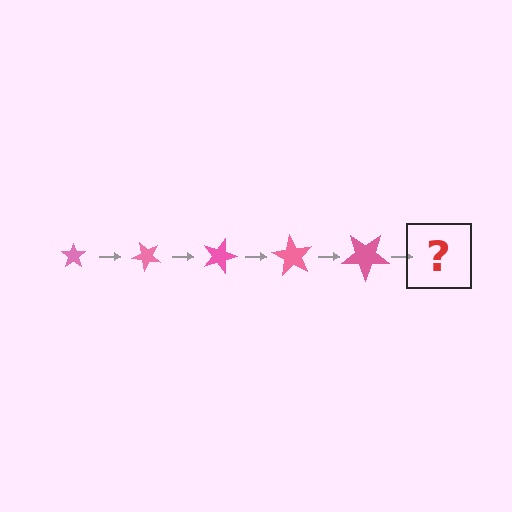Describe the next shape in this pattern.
It should be a star, larger than the previous one and rotated 225 degrees from the start.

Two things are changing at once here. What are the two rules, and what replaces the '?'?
The two rules are that the star grows larger each step and it rotates 45 degrees each step. The '?' should be a star, larger than the previous one and rotated 225 degrees from the start.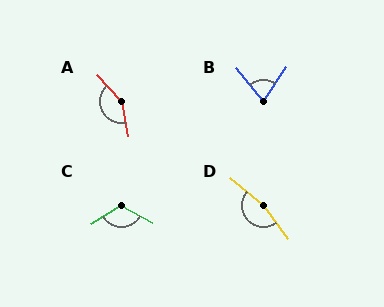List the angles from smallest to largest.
B (73°), C (120°), A (148°), D (166°).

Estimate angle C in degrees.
Approximately 120 degrees.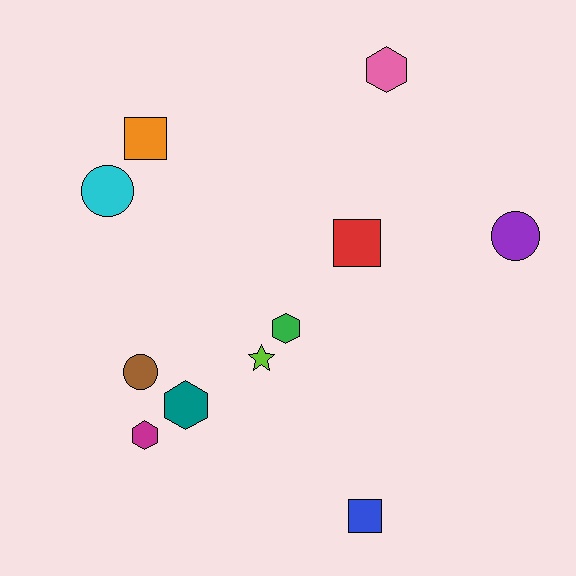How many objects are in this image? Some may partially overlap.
There are 11 objects.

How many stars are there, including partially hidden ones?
There is 1 star.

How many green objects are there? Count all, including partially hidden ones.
There is 1 green object.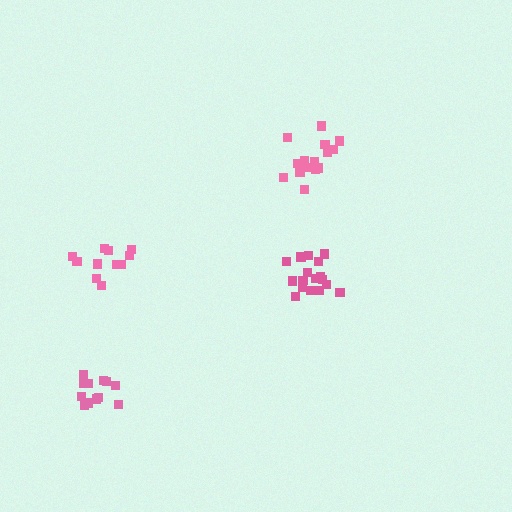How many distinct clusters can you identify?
There are 4 distinct clusters.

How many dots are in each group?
Group 1: 13 dots, Group 2: 11 dots, Group 3: 17 dots, Group 4: 17 dots (58 total).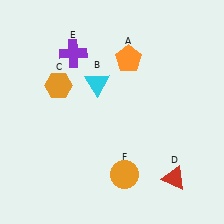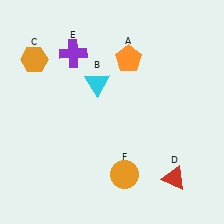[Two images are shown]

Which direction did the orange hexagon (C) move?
The orange hexagon (C) moved up.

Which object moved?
The orange hexagon (C) moved up.